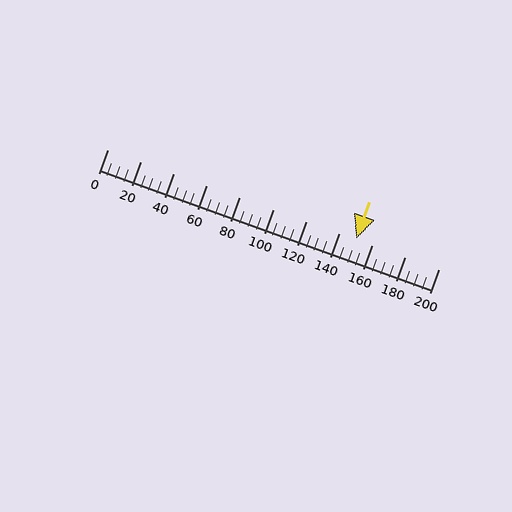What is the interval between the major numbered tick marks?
The major tick marks are spaced 20 units apart.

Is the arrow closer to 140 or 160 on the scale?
The arrow is closer to 160.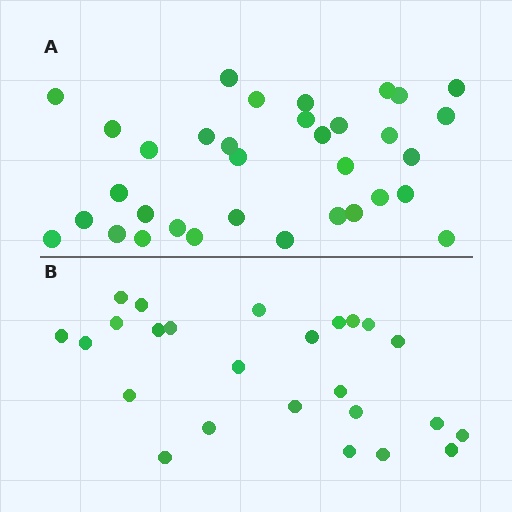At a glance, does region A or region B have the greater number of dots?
Region A (the top region) has more dots.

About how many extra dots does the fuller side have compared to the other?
Region A has roughly 8 or so more dots than region B.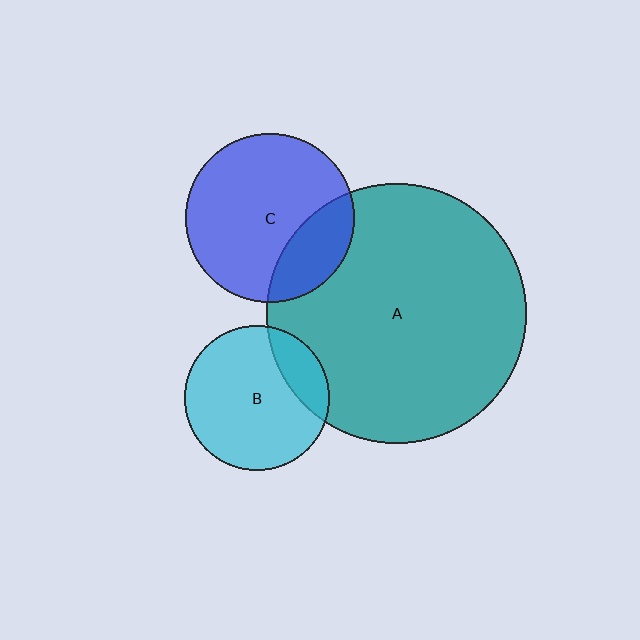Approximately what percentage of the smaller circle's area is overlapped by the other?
Approximately 25%.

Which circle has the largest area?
Circle A (teal).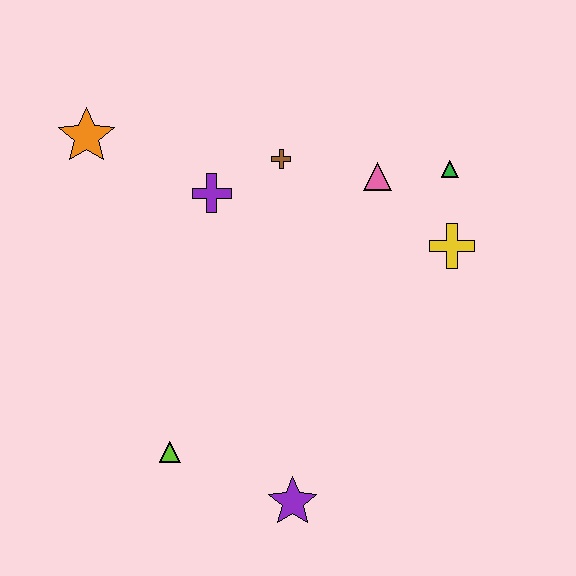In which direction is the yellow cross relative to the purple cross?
The yellow cross is to the right of the purple cross.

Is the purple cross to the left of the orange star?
No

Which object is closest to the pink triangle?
The green triangle is closest to the pink triangle.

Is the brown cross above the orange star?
No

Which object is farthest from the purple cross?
The purple star is farthest from the purple cross.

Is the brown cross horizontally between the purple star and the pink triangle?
No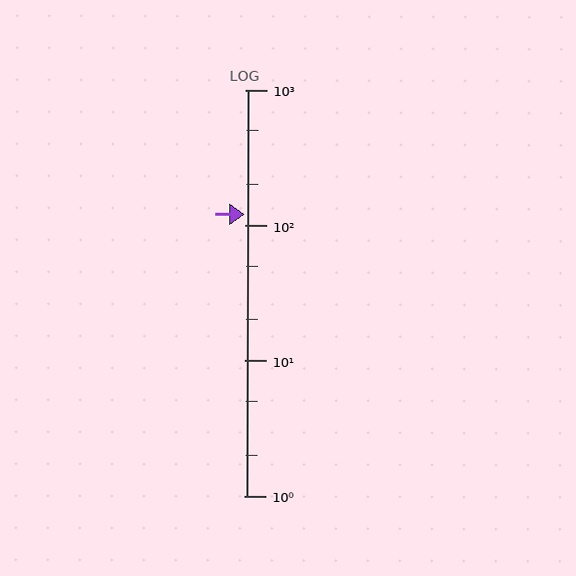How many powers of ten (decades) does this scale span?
The scale spans 3 decades, from 1 to 1000.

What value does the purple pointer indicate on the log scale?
The pointer indicates approximately 120.